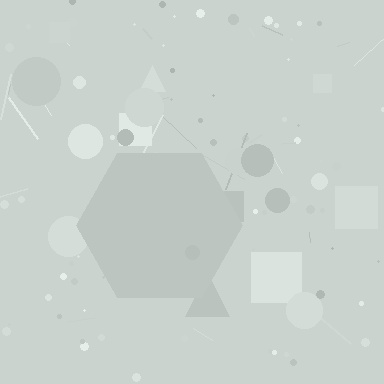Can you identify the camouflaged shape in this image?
The camouflaged shape is a hexagon.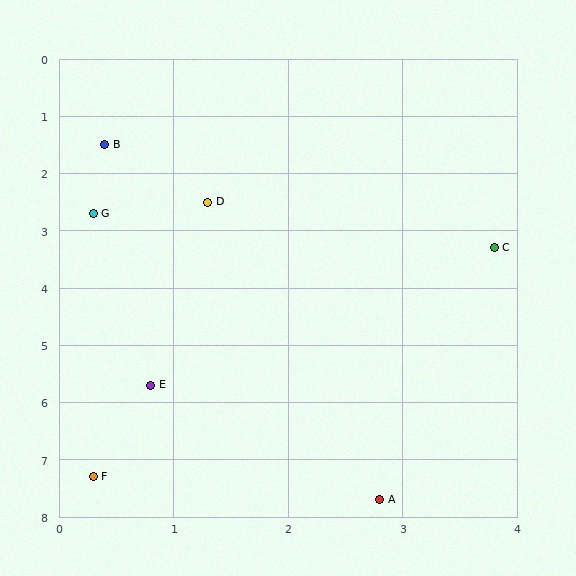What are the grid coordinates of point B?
Point B is at approximately (0.4, 1.5).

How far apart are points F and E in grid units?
Points F and E are about 1.7 grid units apart.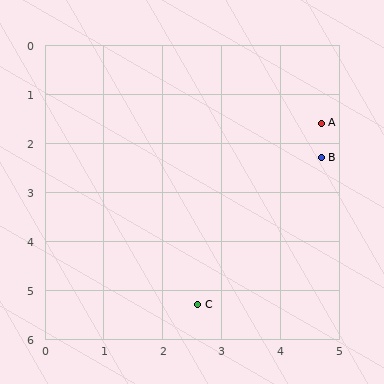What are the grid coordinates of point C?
Point C is at approximately (2.6, 5.3).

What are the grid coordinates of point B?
Point B is at approximately (4.7, 2.3).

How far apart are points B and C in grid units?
Points B and C are about 3.7 grid units apart.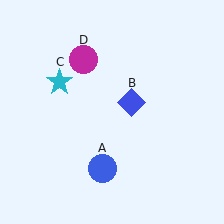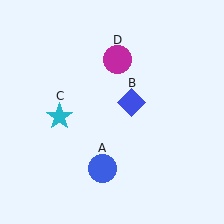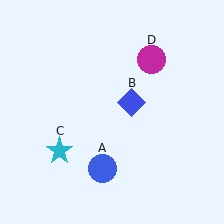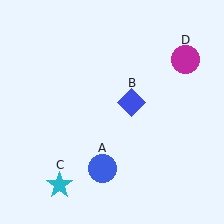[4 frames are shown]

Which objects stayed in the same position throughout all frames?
Blue circle (object A) and blue diamond (object B) remained stationary.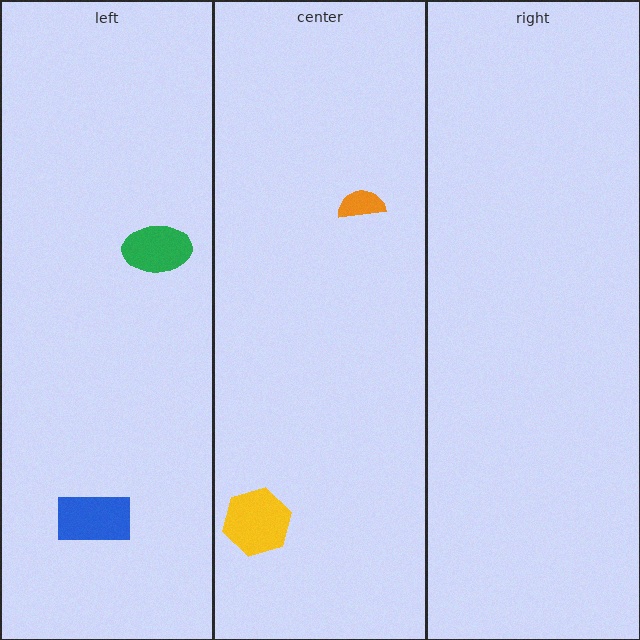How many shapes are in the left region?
2.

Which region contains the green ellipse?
The left region.